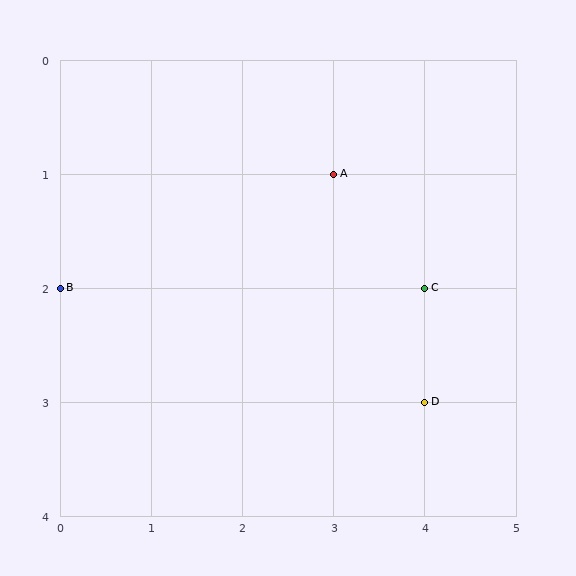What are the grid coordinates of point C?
Point C is at grid coordinates (4, 2).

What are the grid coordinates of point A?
Point A is at grid coordinates (3, 1).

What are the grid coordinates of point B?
Point B is at grid coordinates (0, 2).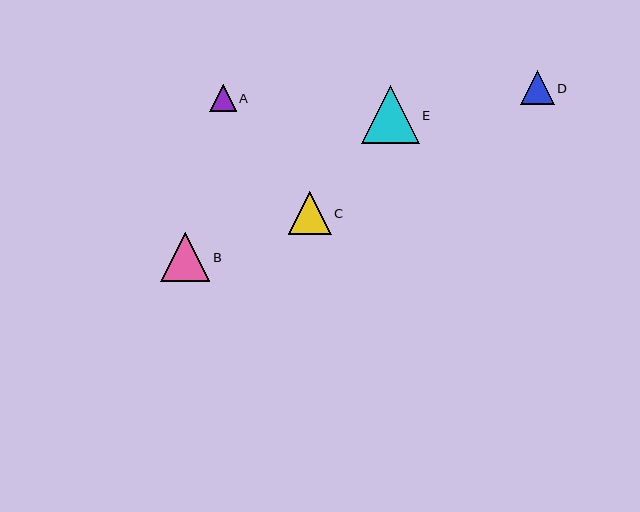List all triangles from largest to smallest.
From largest to smallest: E, B, C, D, A.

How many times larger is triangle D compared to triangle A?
Triangle D is approximately 1.3 times the size of triangle A.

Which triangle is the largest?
Triangle E is the largest with a size of approximately 58 pixels.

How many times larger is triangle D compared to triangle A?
Triangle D is approximately 1.3 times the size of triangle A.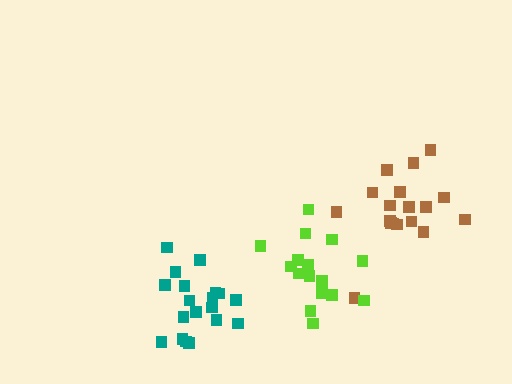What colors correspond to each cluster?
The clusters are colored: brown, teal, lime.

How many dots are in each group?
Group 1: 18 dots, Group 2: 19 dots, Group 3: 16 dots (53 total).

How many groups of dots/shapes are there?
There are 3 groups.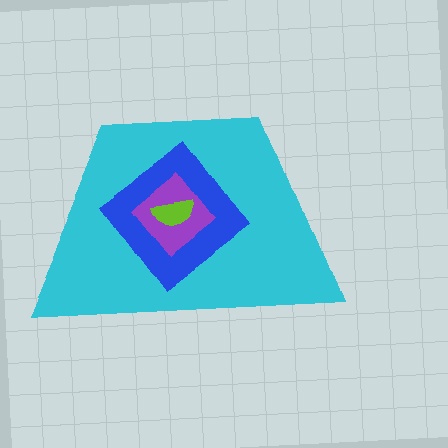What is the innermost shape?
The lime semicircle.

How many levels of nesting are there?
4.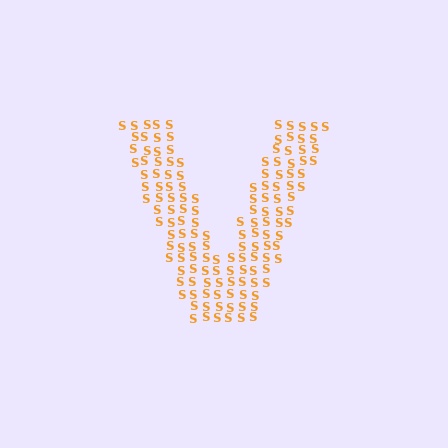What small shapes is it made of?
It is made of small letter S's.